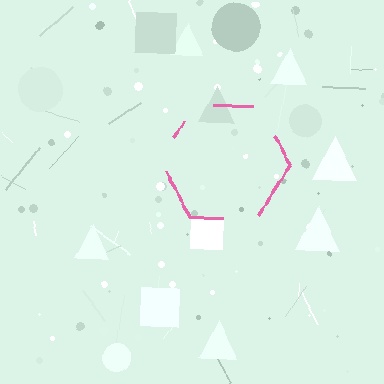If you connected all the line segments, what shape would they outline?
They would outline a hexagon.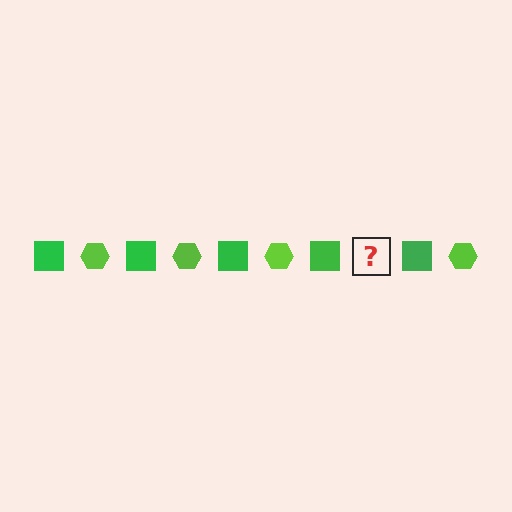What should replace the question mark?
The question mark should be replaced with a lime hexagon.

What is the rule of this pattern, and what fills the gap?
The rule is that the pattern alternates between green square and lime hexagon. The gap should be filled with a lime hexagon.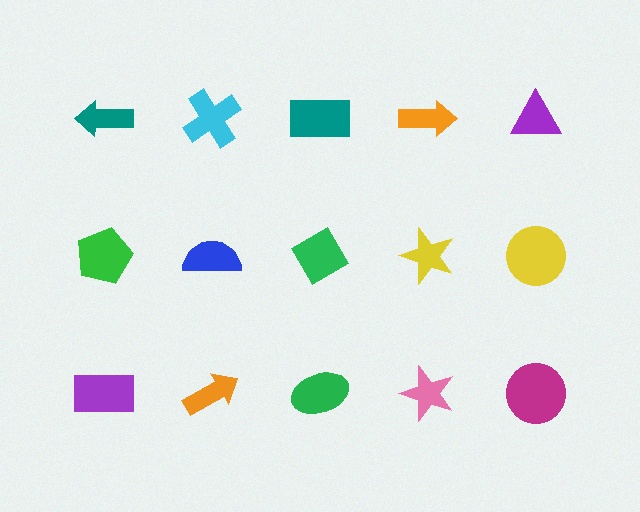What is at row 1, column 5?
A purple triangle.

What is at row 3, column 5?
A magenta circle.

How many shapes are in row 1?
5 shapes.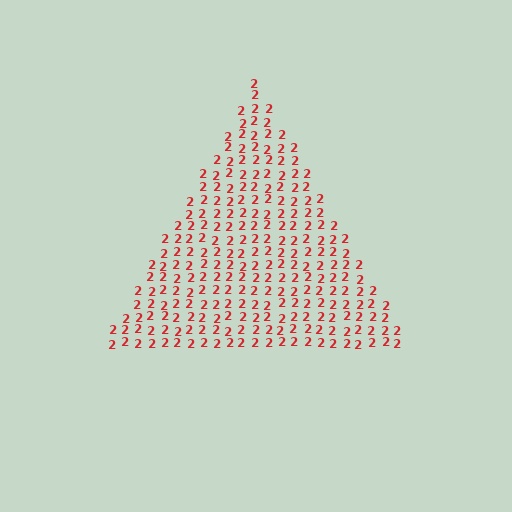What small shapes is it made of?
It is made of small digit 2's.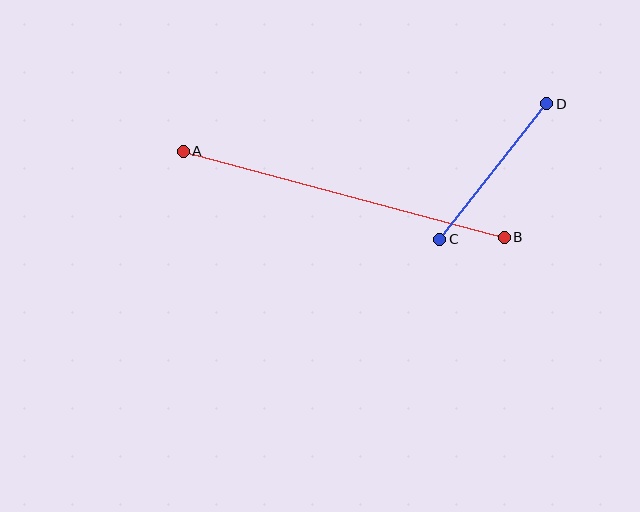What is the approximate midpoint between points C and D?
The midpoint is at approximately (493, 171) pixels.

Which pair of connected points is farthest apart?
Points A and B are farthest apart.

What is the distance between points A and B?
The distance is approximately 332 pixels.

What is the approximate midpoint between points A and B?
The midpoint is at approximately (344, 194) pixels.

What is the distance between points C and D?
The distance is approximately 173 pixels.